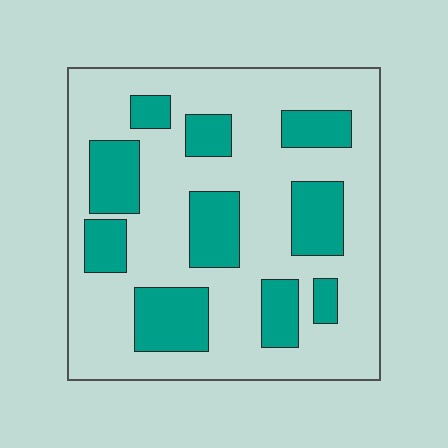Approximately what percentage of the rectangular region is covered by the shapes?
Approximately 30%.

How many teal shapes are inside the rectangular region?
10.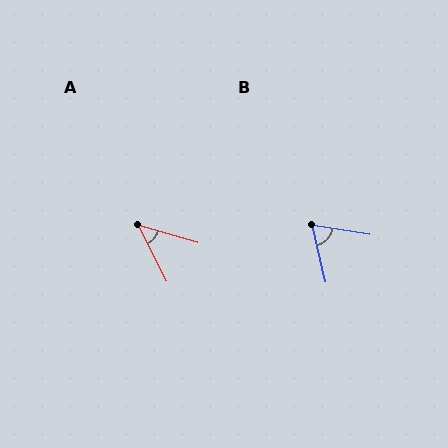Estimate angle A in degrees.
Approximately 47 degrees.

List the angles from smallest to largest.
A (47°), B (67°).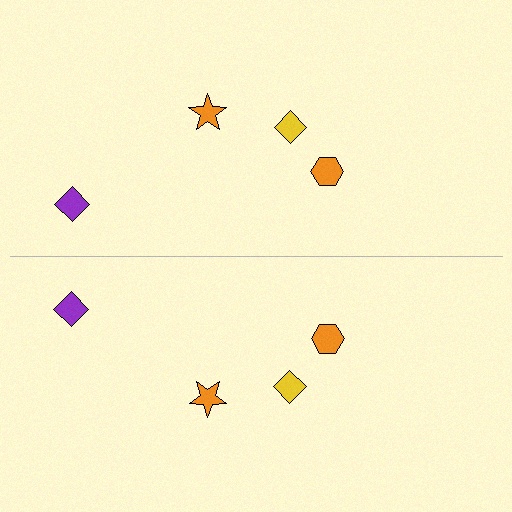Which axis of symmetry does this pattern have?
The pattern has a horizontal axis of symmetry running through the center of the image.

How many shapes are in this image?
There are 8 shapes in this image.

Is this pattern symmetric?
Yes, this pattern has bilateral (reflection) symmetry.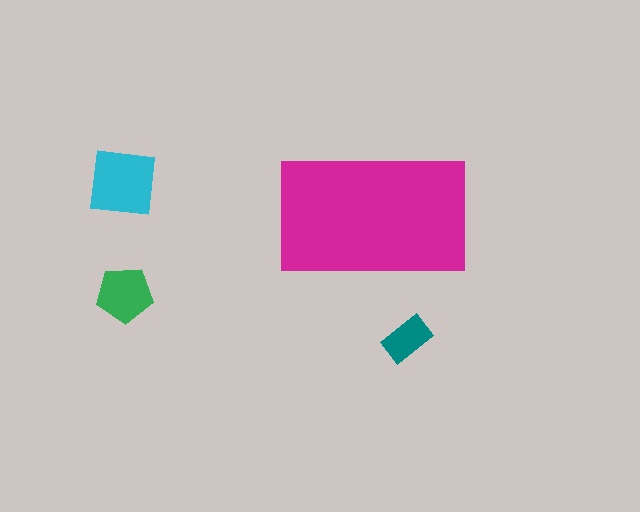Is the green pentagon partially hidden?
No, the green pentagon is fully visible.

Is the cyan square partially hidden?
No, the cyan square is fully visible.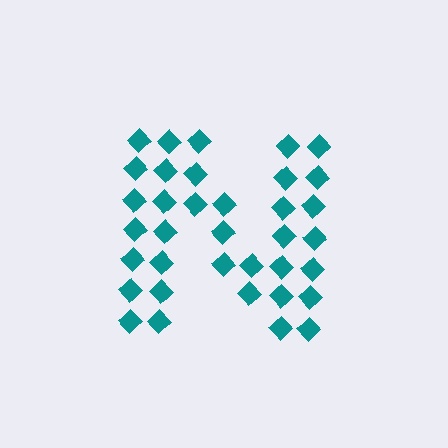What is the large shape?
The large shape is the letter N.